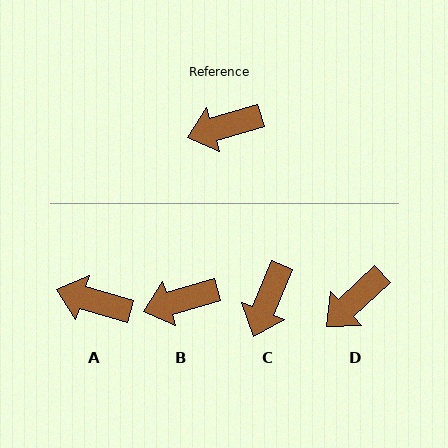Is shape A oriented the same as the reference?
No, it is off by about 33 degrees.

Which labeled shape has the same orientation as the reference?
B.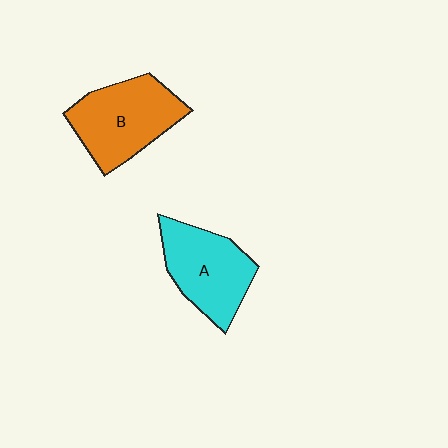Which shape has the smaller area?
Shape A (cyan).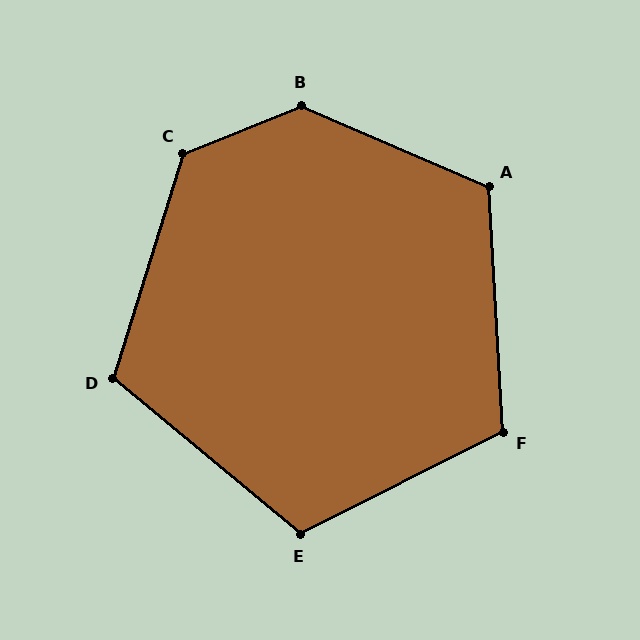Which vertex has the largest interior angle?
B, at approximately 134 degrees.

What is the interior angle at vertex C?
Approximately 130 degrees (obtuse).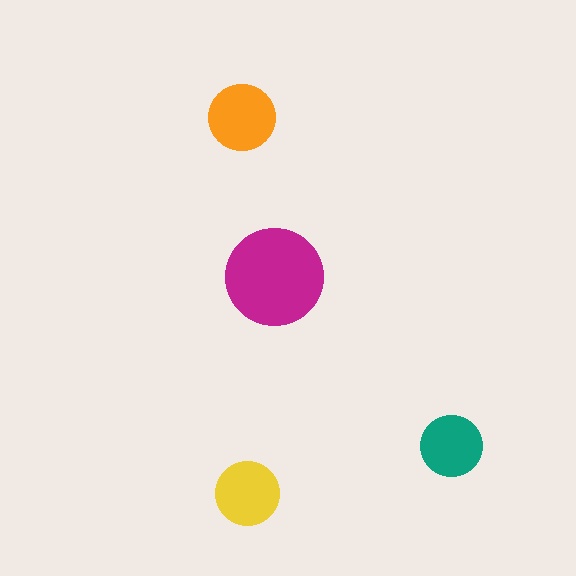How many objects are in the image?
There are 4 objects in the image.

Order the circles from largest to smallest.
the magenta one, the orange one, the yellow one, the teal one.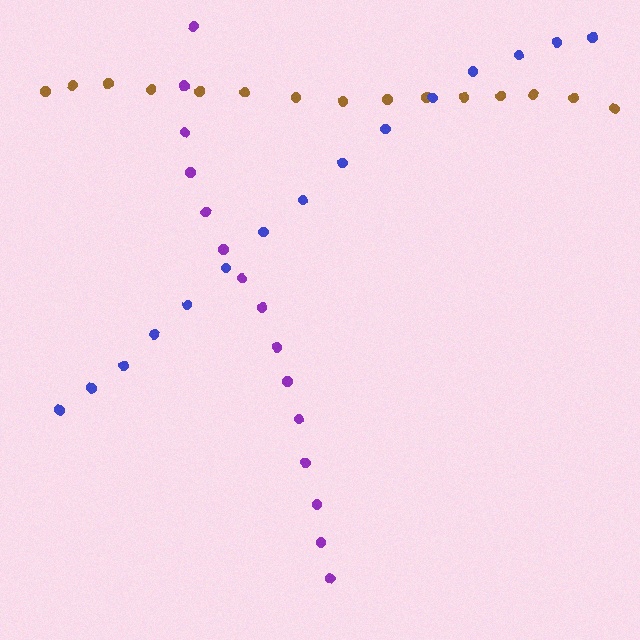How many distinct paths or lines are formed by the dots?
There are 3 distinct paths.